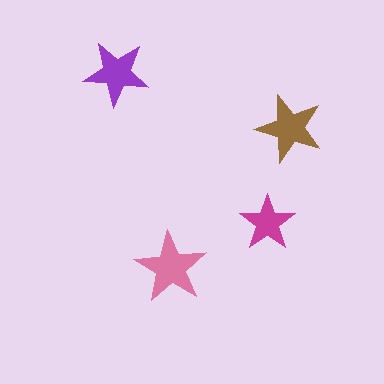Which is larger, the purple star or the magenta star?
The purple one.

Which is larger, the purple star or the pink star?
The pink one.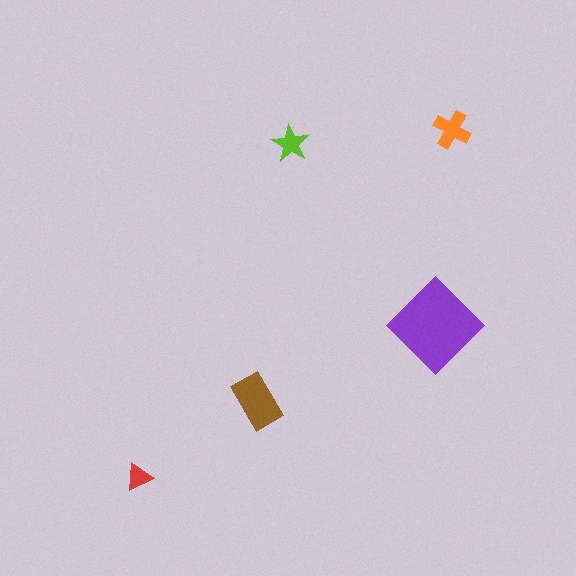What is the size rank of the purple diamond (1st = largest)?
1st.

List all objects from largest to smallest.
The purple diamond, the brown rectangle, the orange cross, the lime star, the red triangle.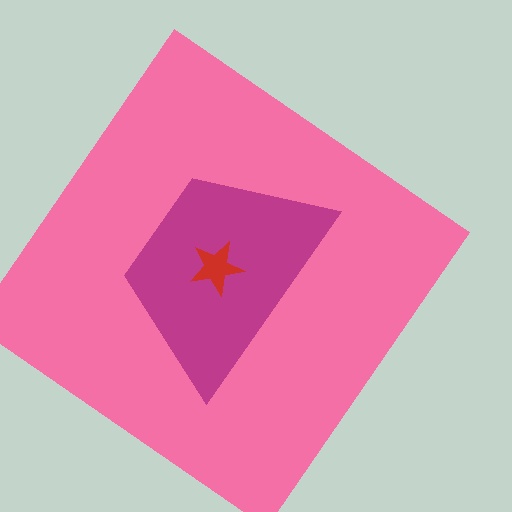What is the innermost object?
The red star.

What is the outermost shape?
The pink diamond.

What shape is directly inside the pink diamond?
The magenta trapezoid.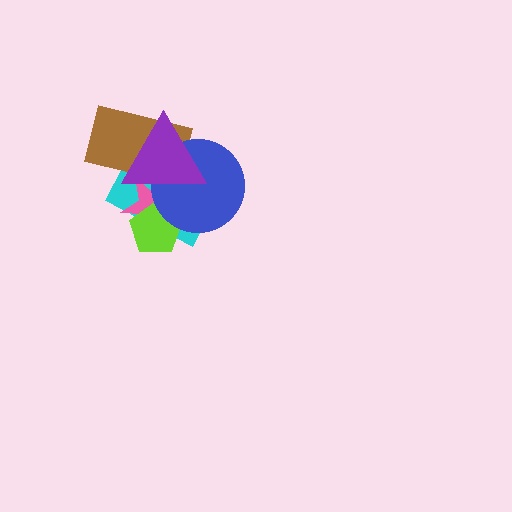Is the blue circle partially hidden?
Yes, it is partially covered by another shape.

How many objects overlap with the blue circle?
5 objects overlap with the blue circle.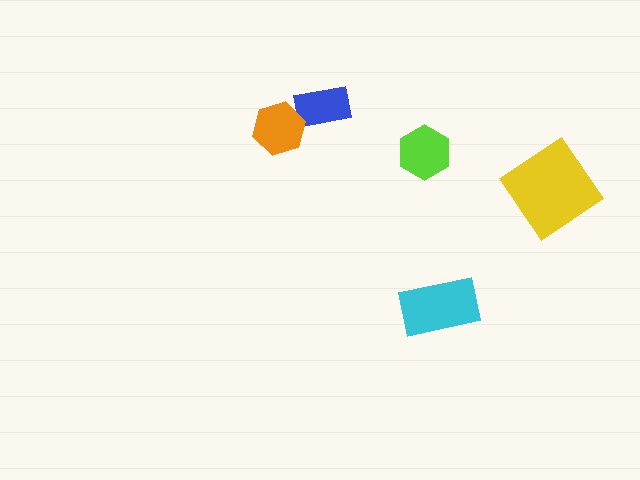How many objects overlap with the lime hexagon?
0 objects overlap with the lime hexagon.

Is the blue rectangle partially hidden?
Yes, it is partially covered by another shape.